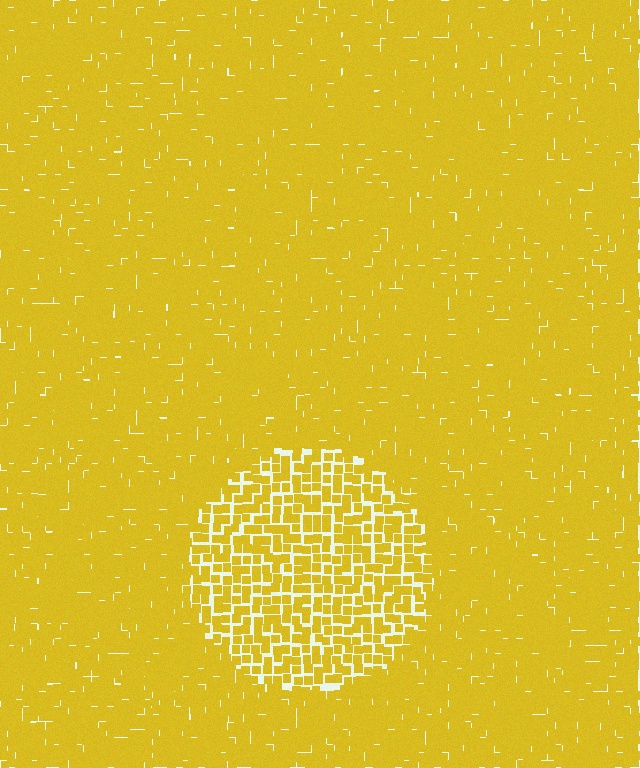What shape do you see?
I see a circle.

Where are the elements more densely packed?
The elements are more densely packed outside the circle boundary.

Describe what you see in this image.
The image contains small yellow elements arranged at two different densities. A circle-shaped region is visible where the elements are less densely packed than the surrounding area.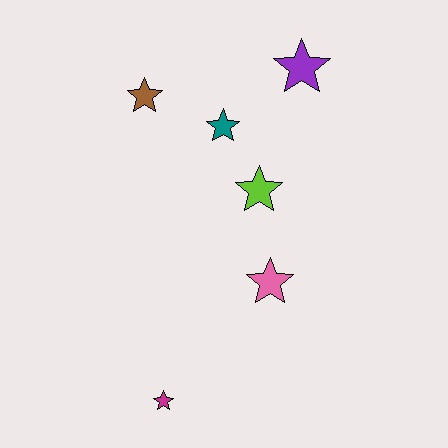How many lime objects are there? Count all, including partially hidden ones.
There is 1 lime object.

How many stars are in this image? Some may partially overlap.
There are 6 stars.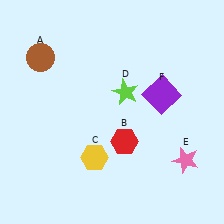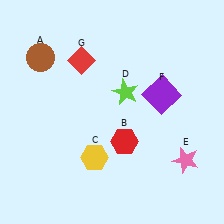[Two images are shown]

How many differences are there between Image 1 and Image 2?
There is 1 difference between the two images.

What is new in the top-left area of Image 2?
A red diamond (G) was added in the top-left area of Image 2.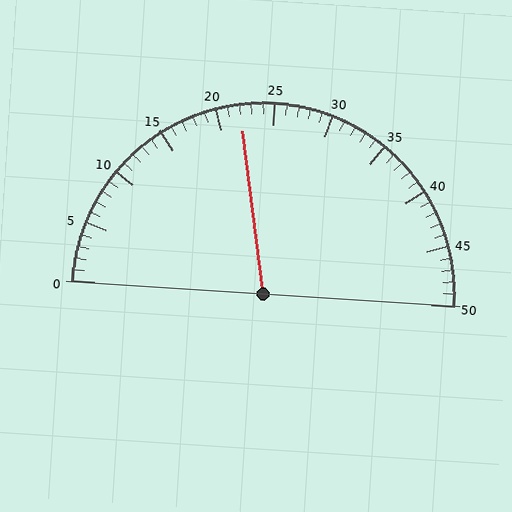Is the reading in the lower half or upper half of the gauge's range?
The reading is in the lower half of the range (0 to 50).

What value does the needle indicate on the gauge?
The needle indicates approximately 22.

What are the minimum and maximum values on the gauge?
The gauge ranges from 0 to 50.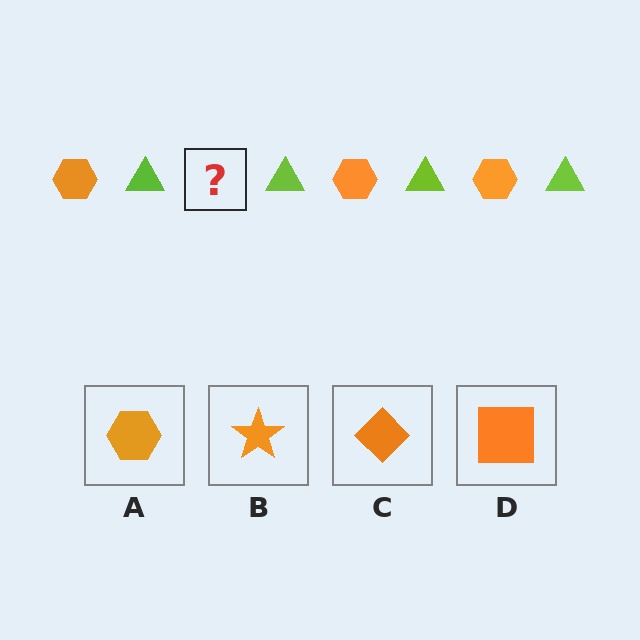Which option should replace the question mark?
Option A.